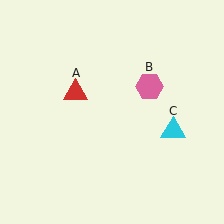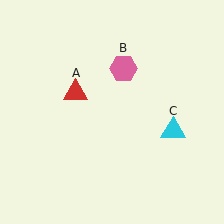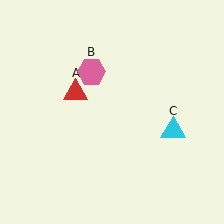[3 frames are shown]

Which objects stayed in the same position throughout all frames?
Red triangle (object A) and cyan triangle (object C) remained stationary.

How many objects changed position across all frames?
1 object changed position: pink hexagon (object B).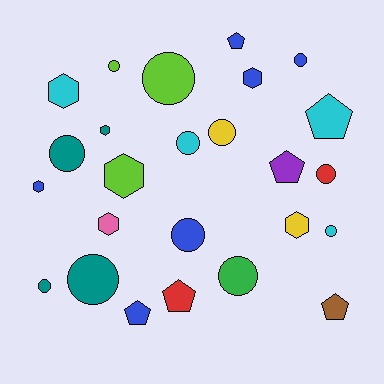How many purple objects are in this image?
There is 1 purple object.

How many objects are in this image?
There are 25 objects.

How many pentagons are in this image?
There are 6 pentagons.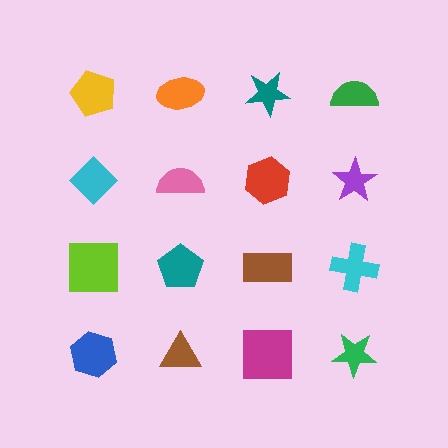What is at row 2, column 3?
A red hexagon.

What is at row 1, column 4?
A green semicircle.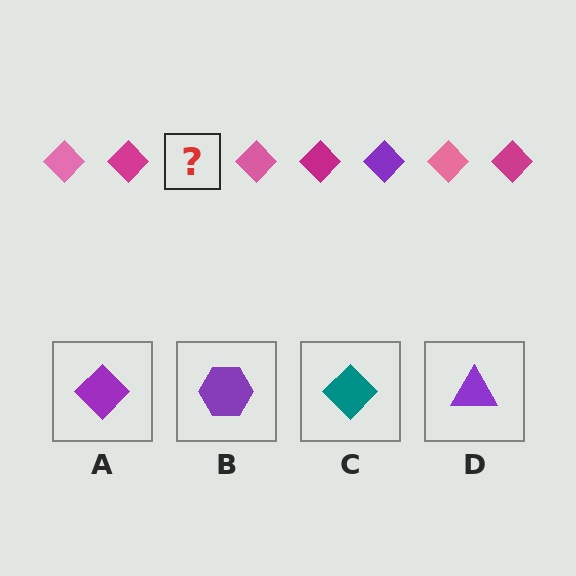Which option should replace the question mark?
Option A.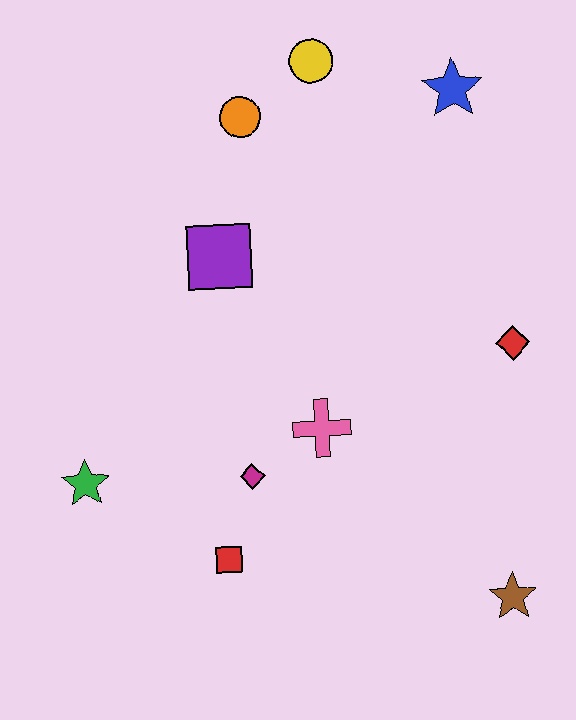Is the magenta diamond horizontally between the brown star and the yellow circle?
No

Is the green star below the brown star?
No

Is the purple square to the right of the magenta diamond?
No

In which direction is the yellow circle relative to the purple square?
The yellow circle is above the purple square.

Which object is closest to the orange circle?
The yellow circle is closest to the orange circle.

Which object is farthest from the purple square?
The brown star is farthest from the purple square.